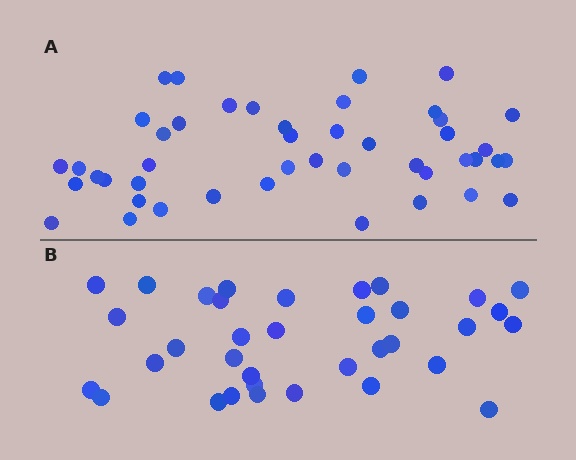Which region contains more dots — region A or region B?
Region A (the top region) has more dots.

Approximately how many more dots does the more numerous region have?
Region A has roughly 10 or so more dots than region B.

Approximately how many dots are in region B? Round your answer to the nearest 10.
About 40 dots. (The exact count is 35, which rounds to 40.)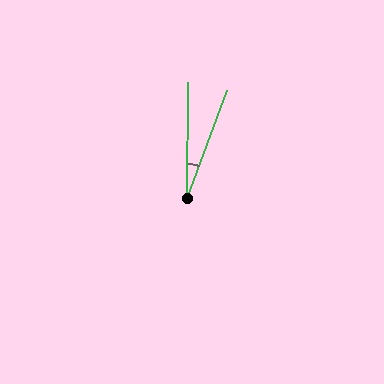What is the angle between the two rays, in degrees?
Approximately 20 degrees.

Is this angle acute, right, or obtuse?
It is acute.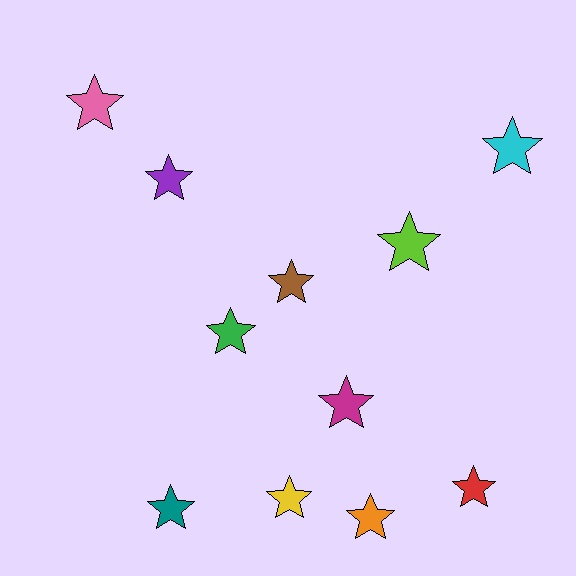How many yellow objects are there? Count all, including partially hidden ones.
There is 1 yellow object.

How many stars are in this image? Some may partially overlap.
There are 11 stars.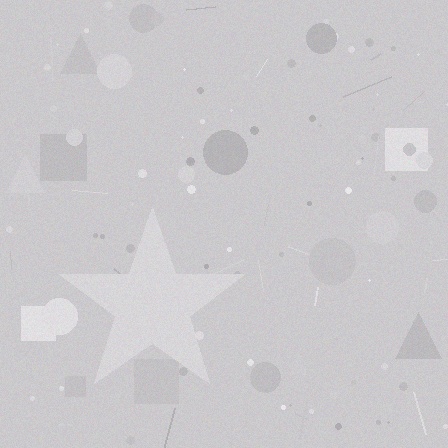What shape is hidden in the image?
A star is hidden in the image.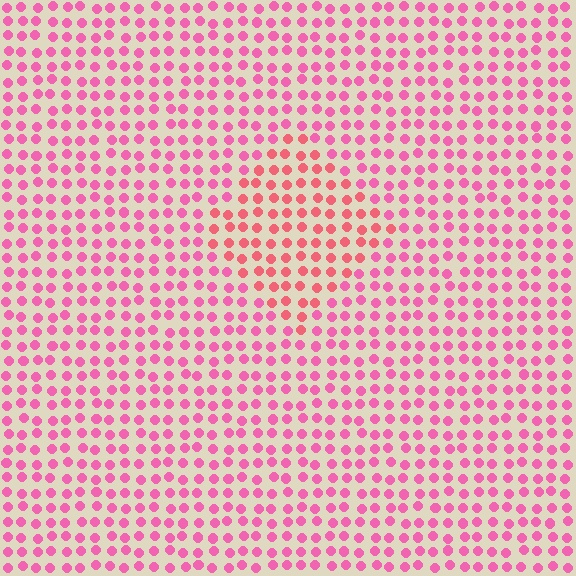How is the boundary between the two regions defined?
The boundary is defined purely by a slight shift in hue (about 25 degrees). Spacing, size, and orientation are identical on both sides.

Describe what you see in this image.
The image is filled with small pink elements in a uniform arrangement. A diamond-shaped region is visible where the elements are tinted to a slightly different hue, forming a subtle color boundary.